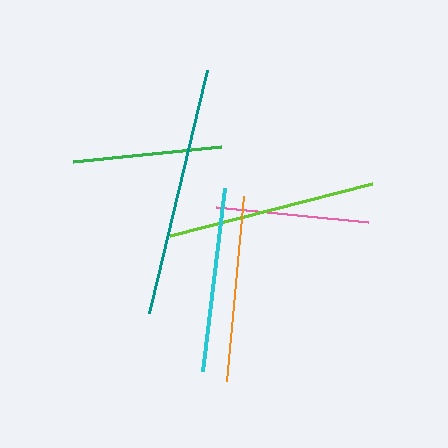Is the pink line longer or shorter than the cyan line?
The cyan line is longer than the pink line.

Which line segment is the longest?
The teal line is the longest at approximately 250 pixels.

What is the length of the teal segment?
The teal segment is approximately 250 pixels long.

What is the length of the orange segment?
The orange segment is approximately 186 pixels long.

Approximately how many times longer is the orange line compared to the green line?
The orange line is approximately 1.3 times the length of the green line.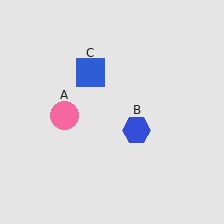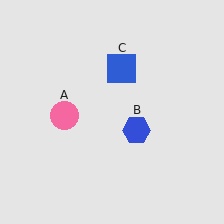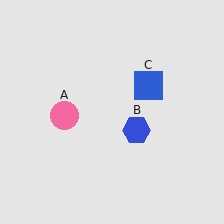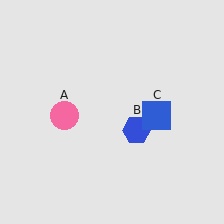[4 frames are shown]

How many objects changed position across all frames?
1 object changed position: blue square (object C).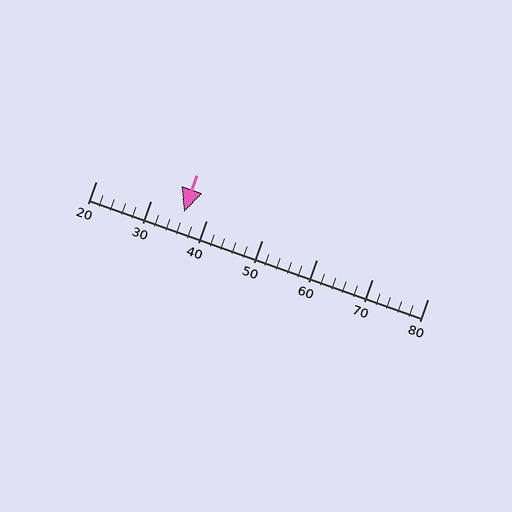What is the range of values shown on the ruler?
The ruler shows values from 20 to 80.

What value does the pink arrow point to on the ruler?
The pink arrow points to approximately 36.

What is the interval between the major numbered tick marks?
The major tick marks are spaced 10 units apart.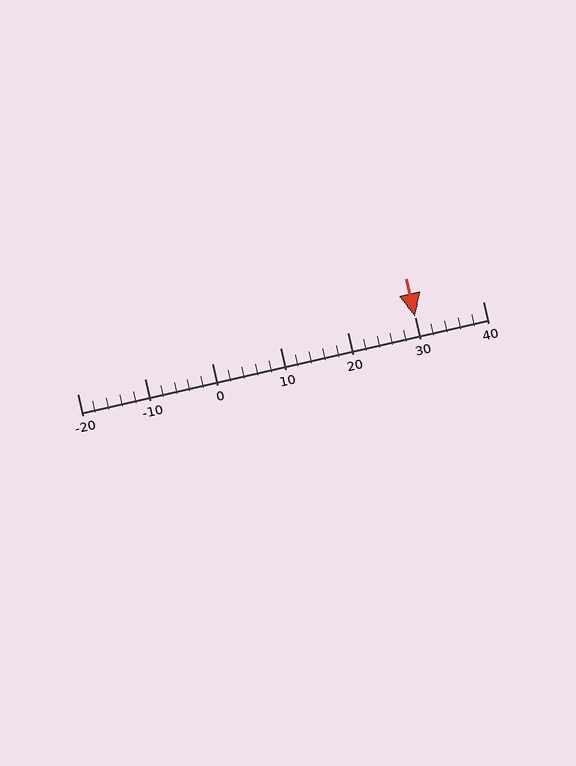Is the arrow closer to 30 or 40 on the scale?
The arrow is closer to 30.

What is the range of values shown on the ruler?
The ruler shows values from -20 to 40.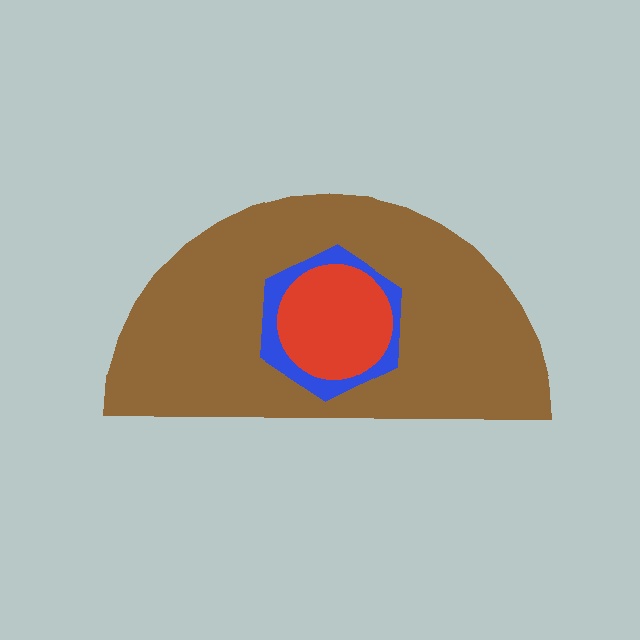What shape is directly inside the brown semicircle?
The blue hexagon.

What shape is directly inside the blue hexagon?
The red circle.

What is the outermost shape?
The brown semicircle.